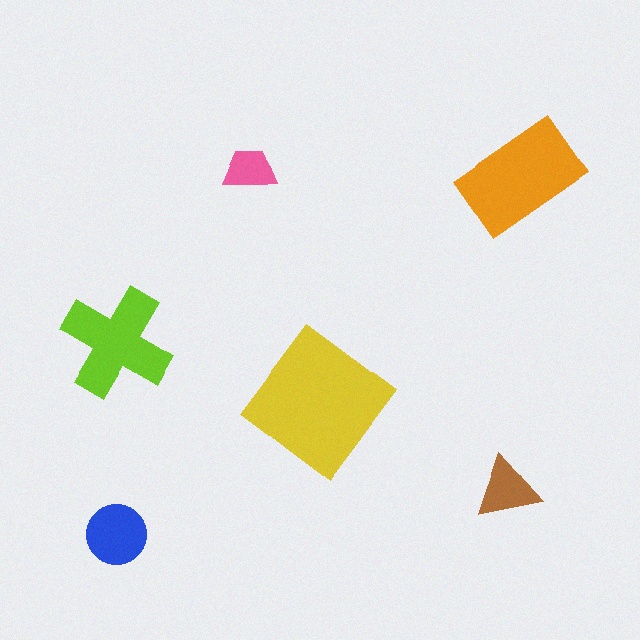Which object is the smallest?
The pink trapezoid.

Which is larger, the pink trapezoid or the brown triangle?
The brown triangle.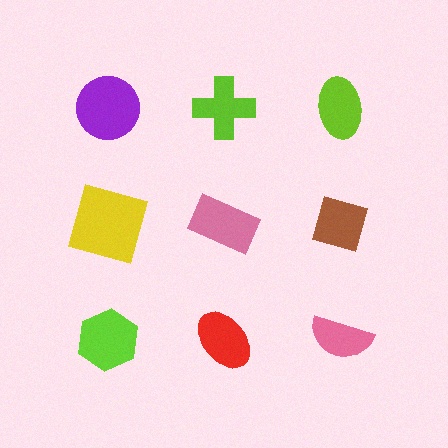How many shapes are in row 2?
3 shapes.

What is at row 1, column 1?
A purple circle.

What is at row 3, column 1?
A lime hexagon.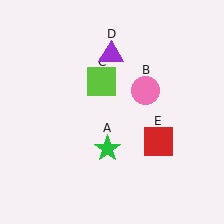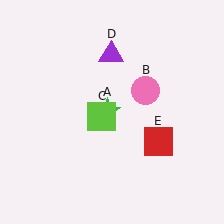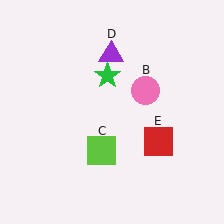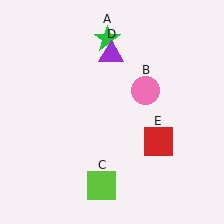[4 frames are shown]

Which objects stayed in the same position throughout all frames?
Pink circle (object B) and purple triangle (object D) and red square (object E) remained stationary.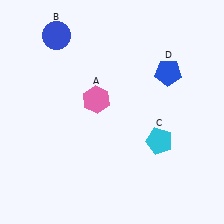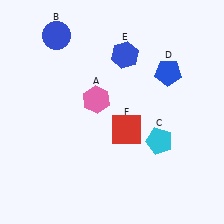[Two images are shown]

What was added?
A blue hexagon (E), a red square (F) were added in Image 2.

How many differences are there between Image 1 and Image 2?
There are 2 differences between the two images.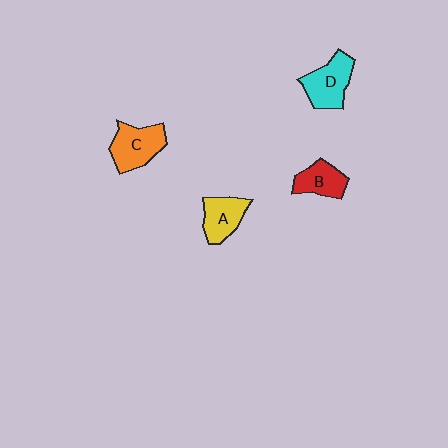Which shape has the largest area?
Shape C (orange).